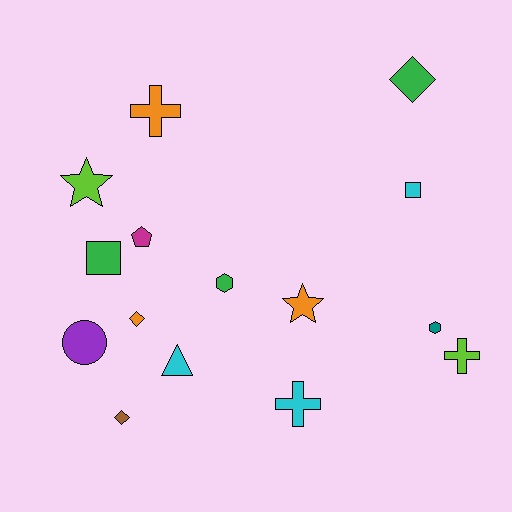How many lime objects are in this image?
There are 2 lime objects.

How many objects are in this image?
There are 15 objects.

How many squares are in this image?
There are 2 squares.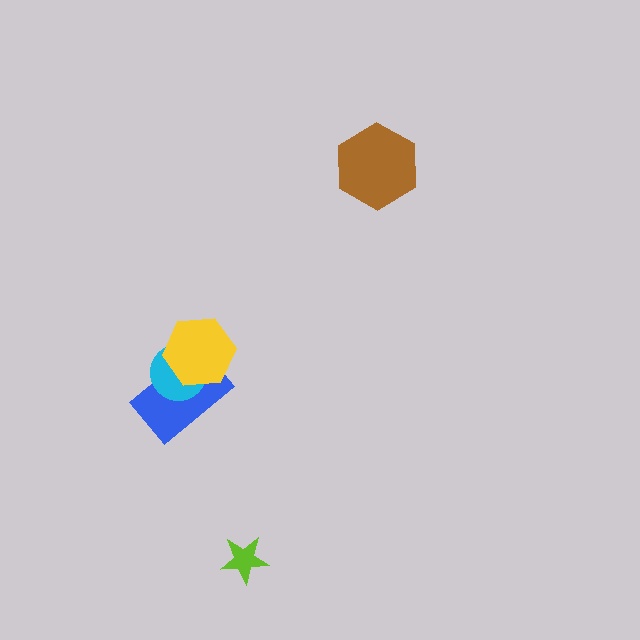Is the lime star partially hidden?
No, no other shape covers it.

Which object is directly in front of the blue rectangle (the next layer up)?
The cyan circle is directly in front of the blue rectangle.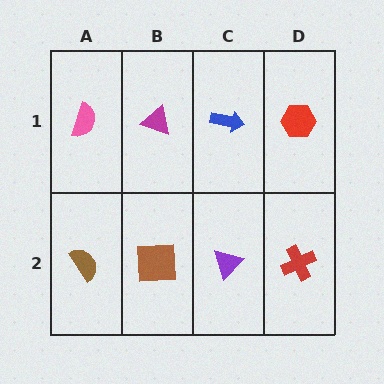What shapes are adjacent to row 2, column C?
A blue arrow (row 1, column C), a brown square (row 2, column B), a red cross (row 2, column D).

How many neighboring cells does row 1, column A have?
2.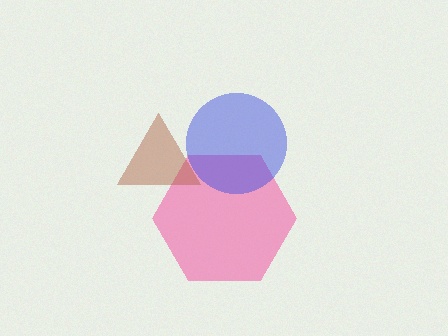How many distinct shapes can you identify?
There are 3 distinct shapes: a pink hexagon, a brown triangle, a blue circle.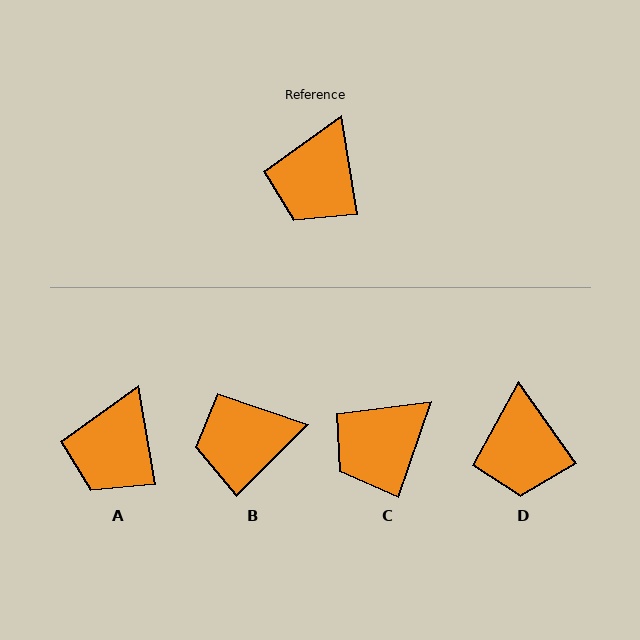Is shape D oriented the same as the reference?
No, it is off by about 26 degrees.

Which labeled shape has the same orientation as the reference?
A.